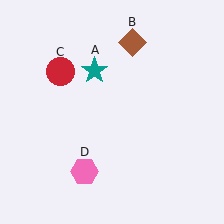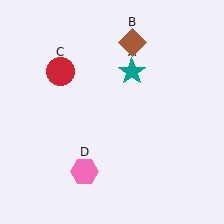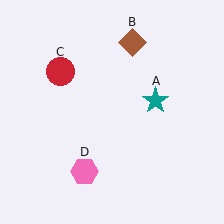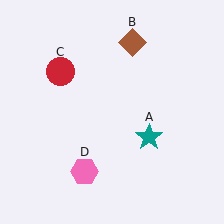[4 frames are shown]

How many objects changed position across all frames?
1 object changed position: teal star (object A).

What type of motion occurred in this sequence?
The teal star (object A) rotated clockwise around the center of the scene.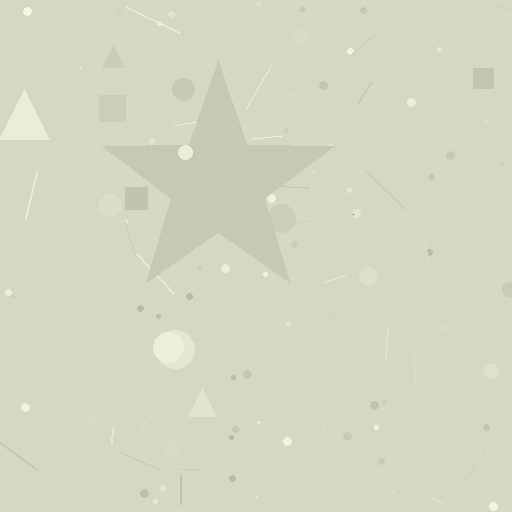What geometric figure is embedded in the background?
A star is embedded in the background.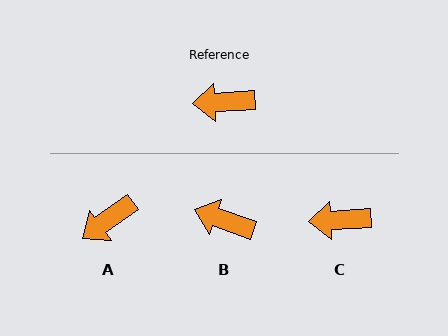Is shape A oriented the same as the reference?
No, it is off by about 33 degrees.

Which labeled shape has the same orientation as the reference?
C.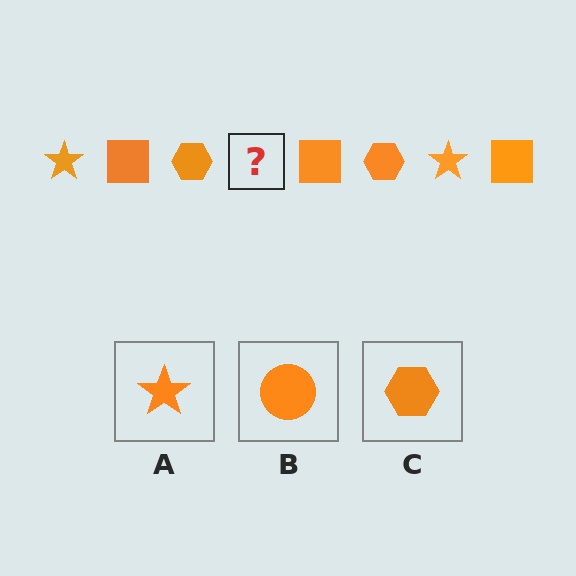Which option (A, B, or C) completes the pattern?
A.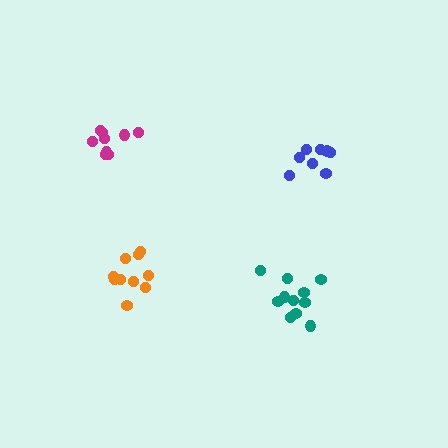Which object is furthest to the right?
The blue cluster is rightmost.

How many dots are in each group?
Group 1: 10 dots, Group 2: 11 dots, Group 3: 9 dots, Group 4: 8 dots (38 total).